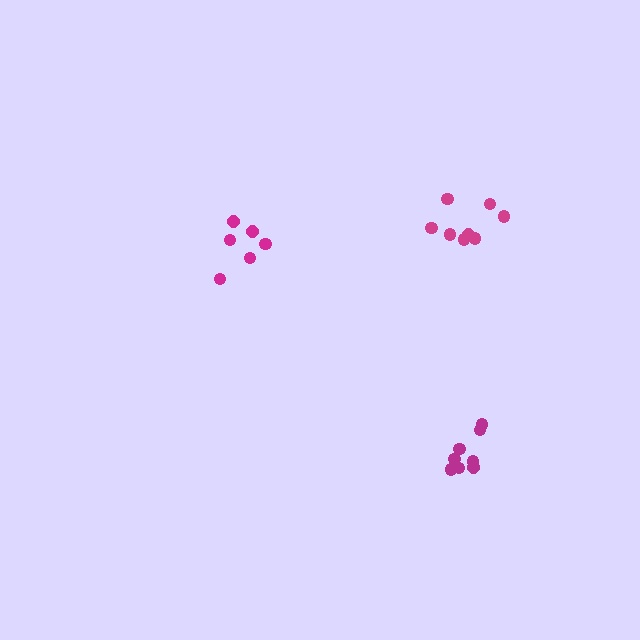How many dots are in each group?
Group 1: 8 dots, Group 2: 6 dots, Group 3: 8 dots (22 total).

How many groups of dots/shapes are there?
There are 3 groups.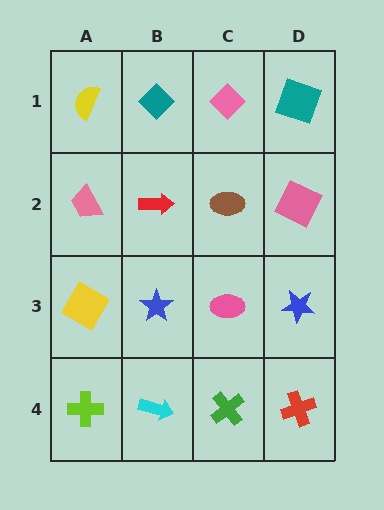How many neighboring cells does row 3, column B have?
4.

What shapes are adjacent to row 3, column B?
A red arrow (row 2, column B), a cyan arrow (row 4, column B), a yellow diamond (row 3, column A), a pink ellipse (row 3, column C).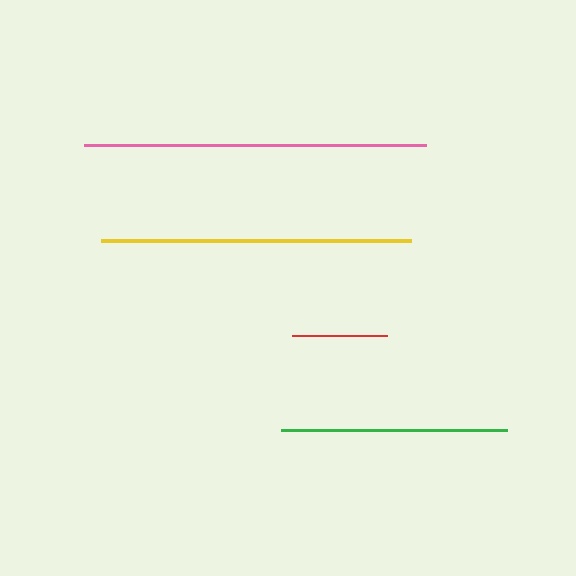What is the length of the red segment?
The red segment is approximately 95 pixels long.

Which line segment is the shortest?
The red line is the shortest at approximately 95 pixels.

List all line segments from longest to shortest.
From longest to shortest: pink, yellow, green, red.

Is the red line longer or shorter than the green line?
The green line is longer than the red line.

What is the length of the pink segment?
The pink segment is approximately 342 pixels long.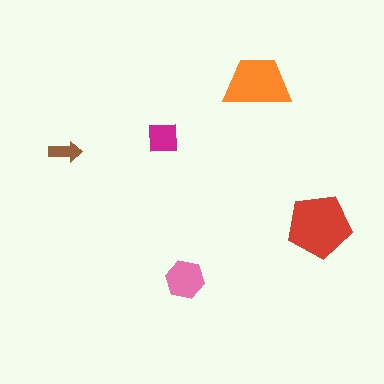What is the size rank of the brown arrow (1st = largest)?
5th.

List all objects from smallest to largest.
The brown arrow, the magenta square, the pink hexagon, the orange trapezoid, the red pentagon.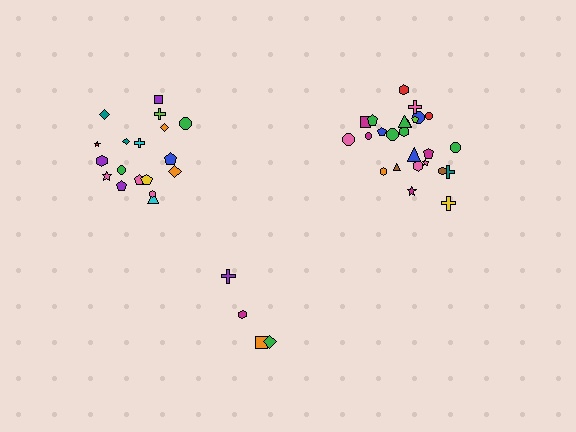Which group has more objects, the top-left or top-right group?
The top-right group.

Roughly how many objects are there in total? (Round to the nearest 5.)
Roughly 45 objects in total.